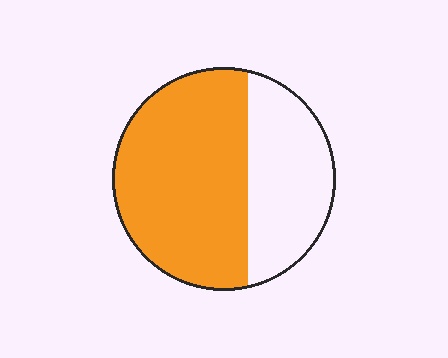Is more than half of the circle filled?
Yes.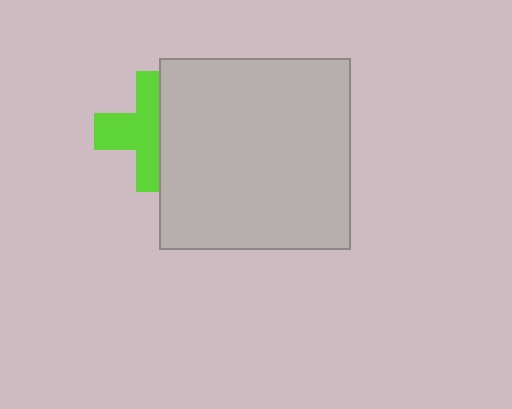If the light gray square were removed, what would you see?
You would see the complete lime cross.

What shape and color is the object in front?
The object in front is a light gray square.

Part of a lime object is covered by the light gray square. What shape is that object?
It is a cross.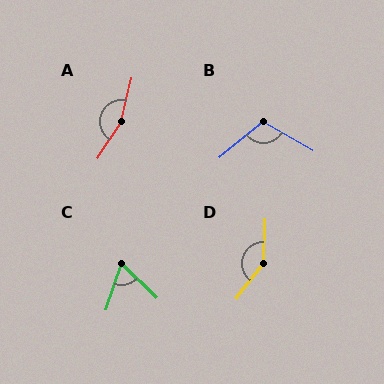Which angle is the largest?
A, at approximately 162 degrees.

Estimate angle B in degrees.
Approximately 111 degrees.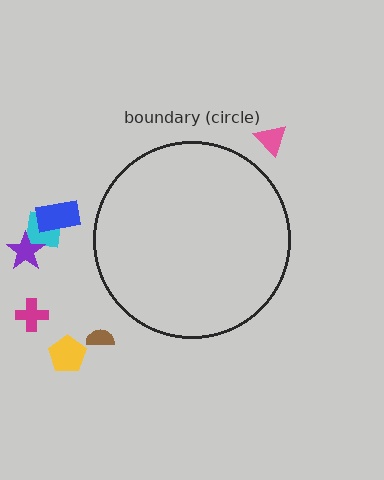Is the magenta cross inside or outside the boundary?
Outside.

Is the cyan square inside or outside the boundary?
Outside.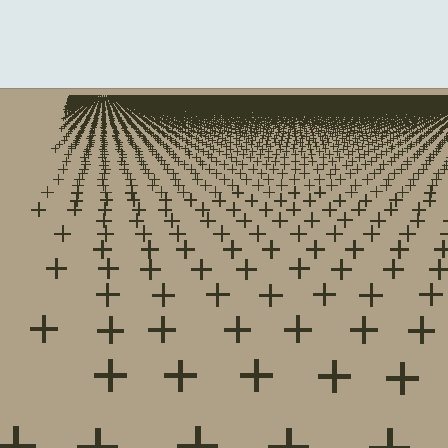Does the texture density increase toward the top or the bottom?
Density increases toward the top.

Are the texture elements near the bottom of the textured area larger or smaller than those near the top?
Larger. Near the bottom, elements are closer to the viewer and appear at a bigger on-screen size.